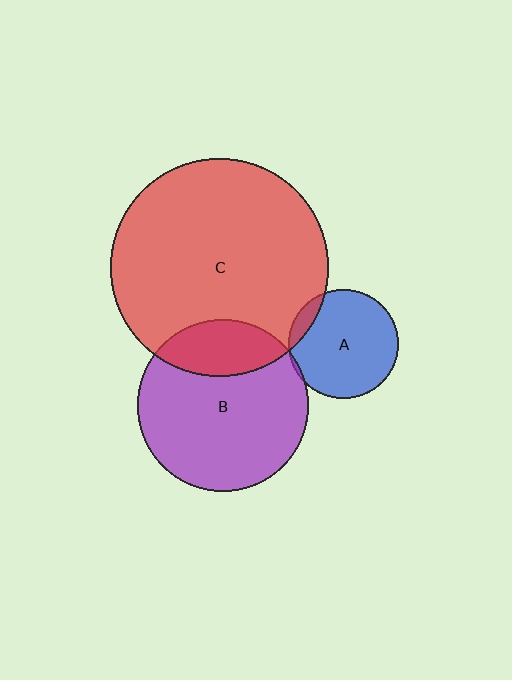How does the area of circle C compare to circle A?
Approximately 4.0 times.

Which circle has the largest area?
Circle C (red).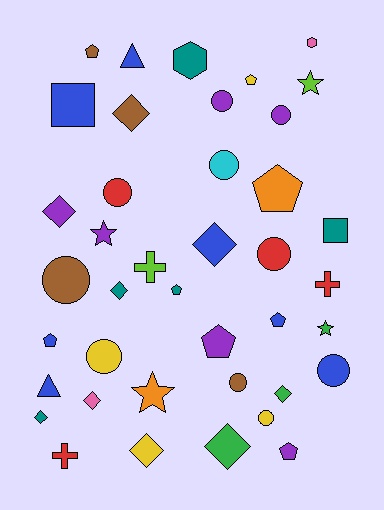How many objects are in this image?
There are 40 objects.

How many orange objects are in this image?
There are 2 orange objects.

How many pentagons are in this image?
There are 8 pentagons.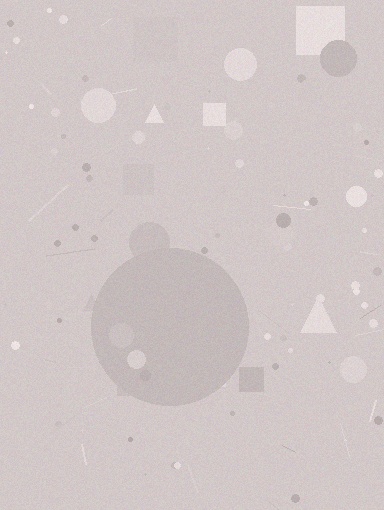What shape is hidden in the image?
A circle is hidden in the image.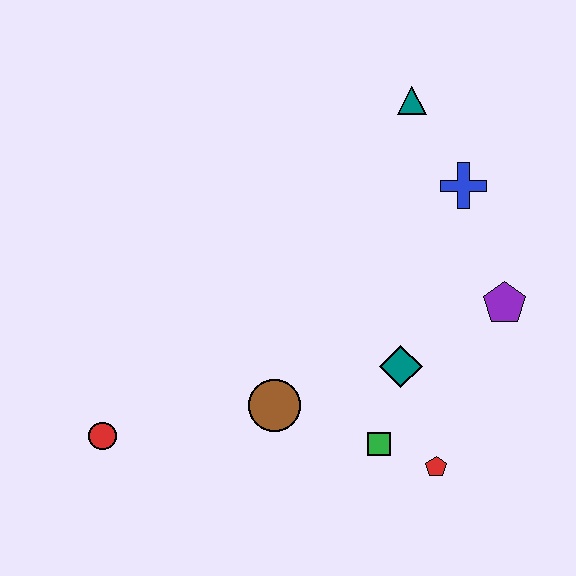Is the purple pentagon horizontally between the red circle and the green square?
No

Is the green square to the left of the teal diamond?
Yes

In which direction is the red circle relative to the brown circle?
The red circle is to the left of the brown circle.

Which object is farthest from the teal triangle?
The red circle is farthest from the teal triangle.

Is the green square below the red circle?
Yes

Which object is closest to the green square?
The red pentagon is closest to the green square.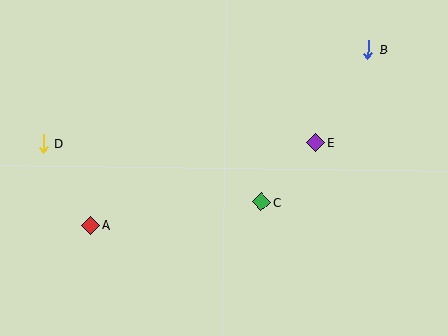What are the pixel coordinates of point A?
Point A is at (91, 226).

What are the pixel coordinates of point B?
Point B is at (368, 50).